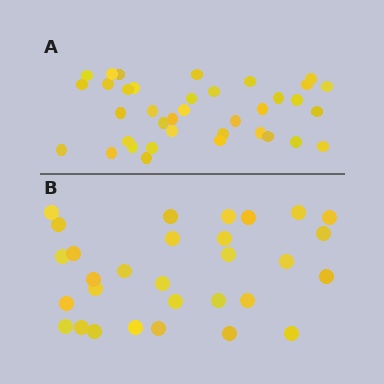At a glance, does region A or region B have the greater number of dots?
Region A (the top region) has more dots.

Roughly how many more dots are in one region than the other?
Region A has roughly 8 or so more dots than region B.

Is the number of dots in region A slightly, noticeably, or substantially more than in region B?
Region A has only slightly more — the two regions are fairly close. The ratio is roughly 1.2 to 1.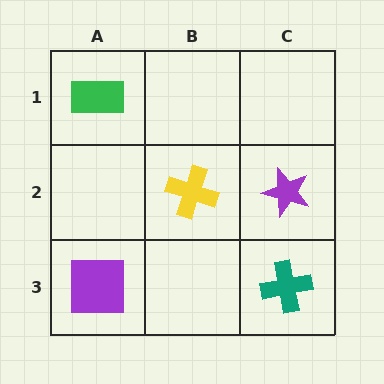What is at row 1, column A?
A green rectangle.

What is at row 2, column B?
A yellow cross.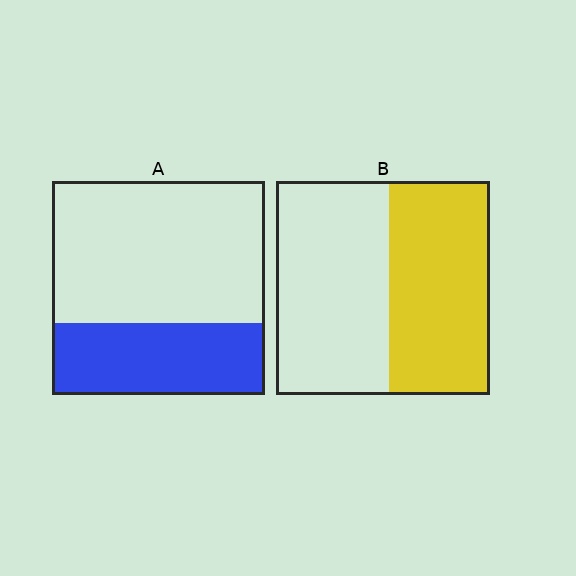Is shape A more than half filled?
No.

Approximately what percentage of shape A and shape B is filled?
A is approximately 35% and B is approximately 45%.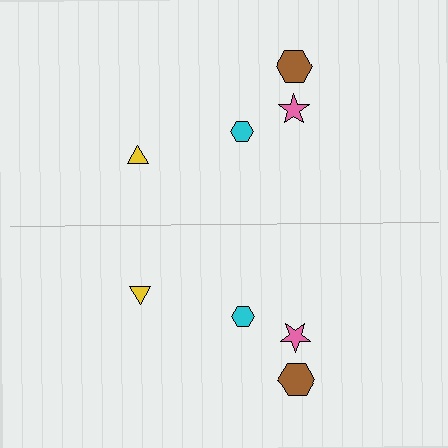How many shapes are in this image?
There are 8 shapes in this image.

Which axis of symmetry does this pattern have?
The pattern has a horizontal axis of symmetry running through the center of the image.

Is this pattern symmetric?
Yes, this pattern has bilateral (reflection) symmetry.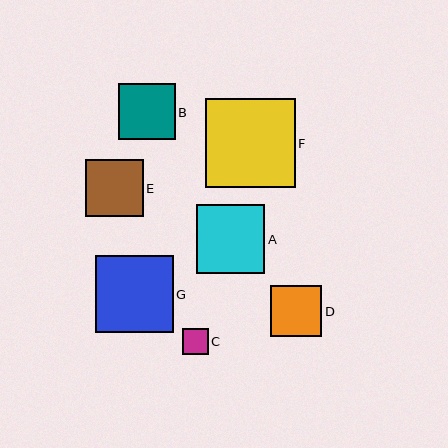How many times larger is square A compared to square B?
Square A is approximately 1.2 times the size of square B.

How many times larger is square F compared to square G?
Square F is approximately 1.2 times the size of square G.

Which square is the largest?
Square F is the largest with a size of approximately 89 pixels.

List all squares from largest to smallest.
From largest to smallest: F, G, A, E, B, D, C.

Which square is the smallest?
Square C is the smallest with a size of approximately 26 pixels.